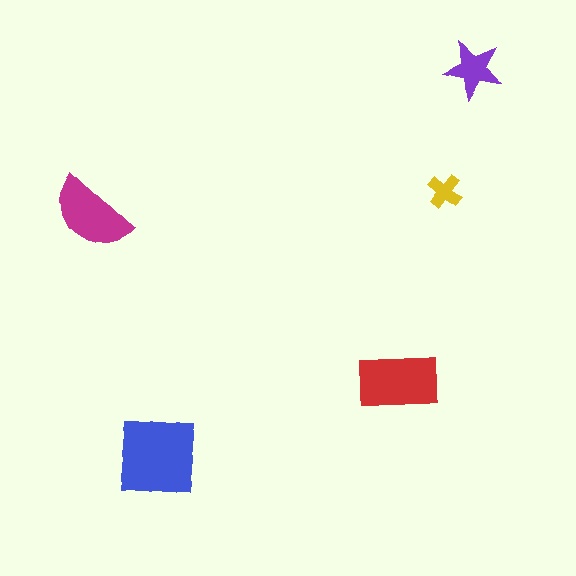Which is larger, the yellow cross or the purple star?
The purple star.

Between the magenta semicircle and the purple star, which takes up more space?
The magenta semicircle.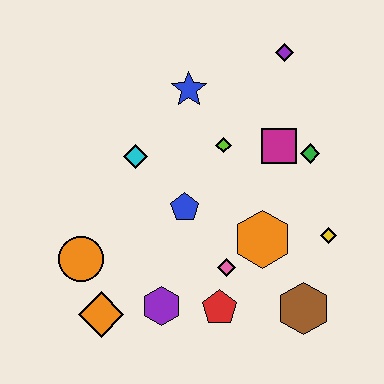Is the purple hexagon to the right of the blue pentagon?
No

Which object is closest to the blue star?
The lime diamond is closest to the blue star.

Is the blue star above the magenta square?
Yes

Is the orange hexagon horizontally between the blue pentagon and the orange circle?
No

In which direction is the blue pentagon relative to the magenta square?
The blue pentagon is to the left of the magenta square.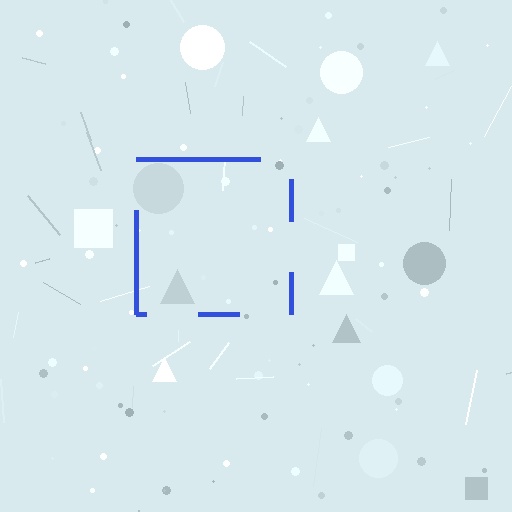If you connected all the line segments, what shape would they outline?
They would outline a square.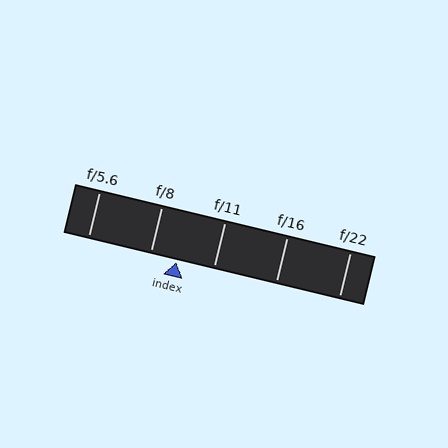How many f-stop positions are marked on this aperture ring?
There are 5 f-stop positions marked.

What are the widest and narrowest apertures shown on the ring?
The widest aperture shown is f/5.6 and the narrowest is f/22.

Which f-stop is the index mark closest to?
The index mark is closest to f/8.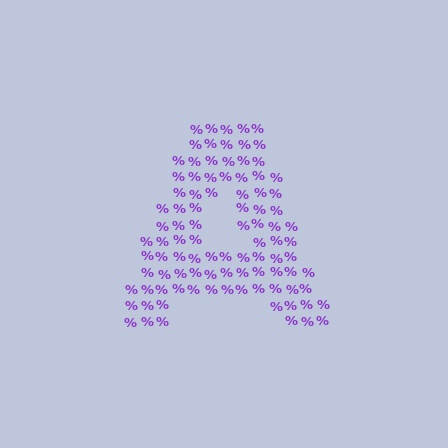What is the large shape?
The large shape is the letter A.